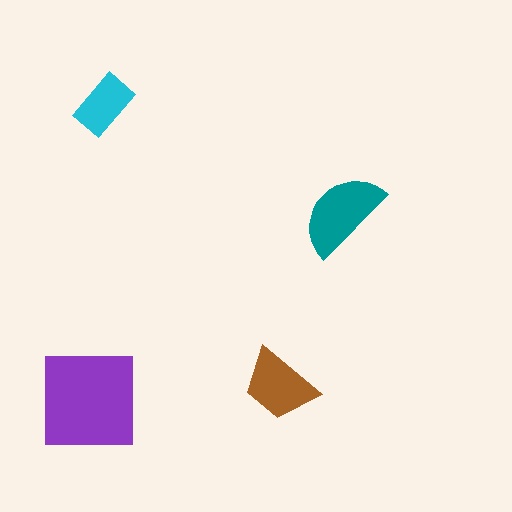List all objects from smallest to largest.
The cyan rectangle, the brown trapezoid, the teal semicircle, the purple square.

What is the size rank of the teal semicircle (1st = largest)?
2nd.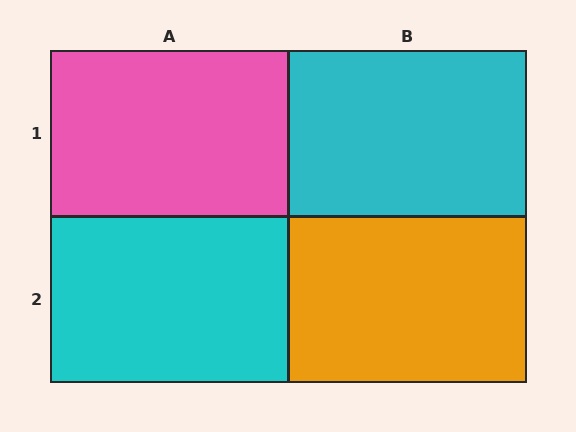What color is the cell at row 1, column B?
Cyan.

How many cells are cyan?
2 cells are cyan.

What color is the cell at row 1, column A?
Pink.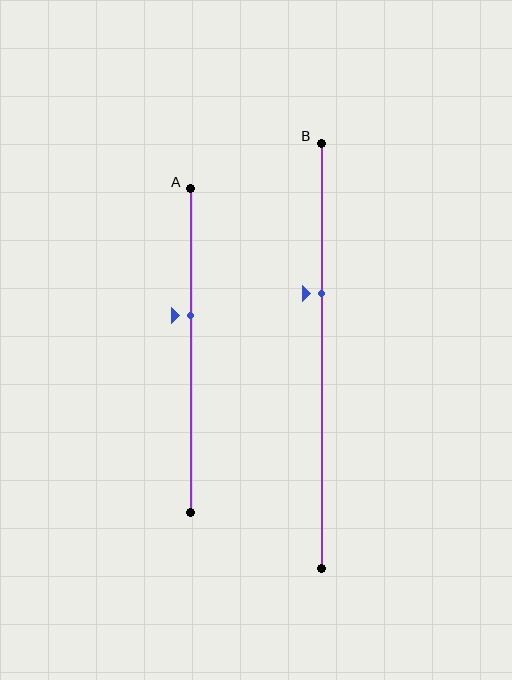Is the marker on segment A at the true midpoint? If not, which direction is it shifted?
No, the marker on segment A is shifted upward by about 11% of the segment length.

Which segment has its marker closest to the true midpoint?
Segment A has its marker closest to the true midpoint.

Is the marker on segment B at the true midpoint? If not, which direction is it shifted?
No, the marker on segment B is shifted upward by about 15% of the segment length.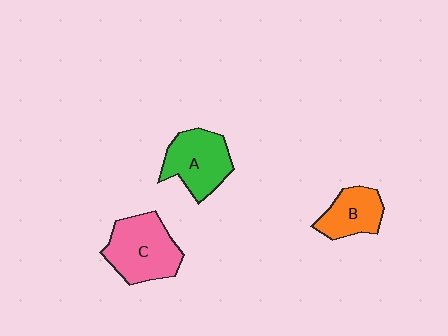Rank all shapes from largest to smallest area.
From largest to smallest: C (pink), A (green), B (orange).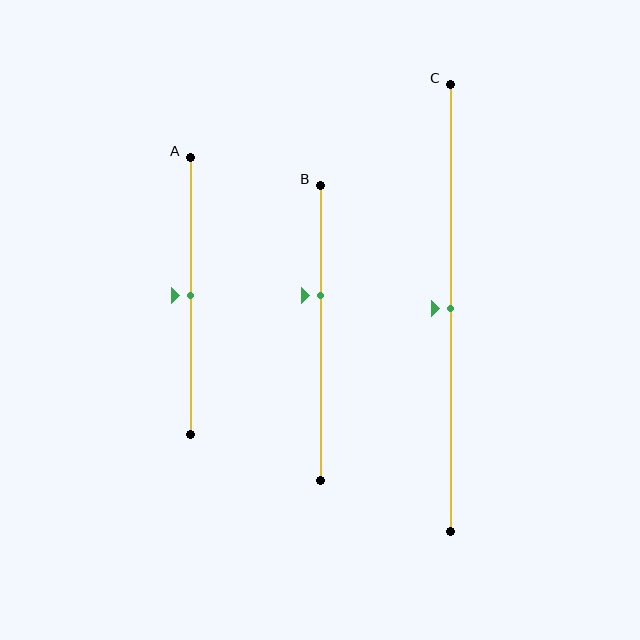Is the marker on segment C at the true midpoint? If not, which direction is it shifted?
Yes, the marker on segment C is at the true midpoint.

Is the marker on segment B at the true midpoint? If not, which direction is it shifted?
No, the marker on segment B is shifted upward by about 13% of the segment length.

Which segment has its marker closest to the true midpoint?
Segment A has its marker closest to the true midpoint.